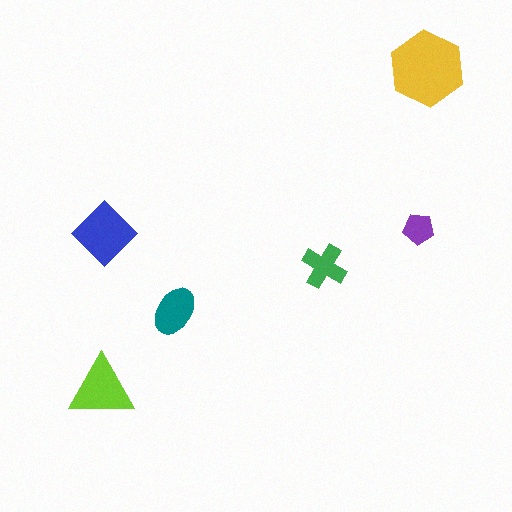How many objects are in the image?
There are 6 objects in the image.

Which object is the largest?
The yellow hexagon.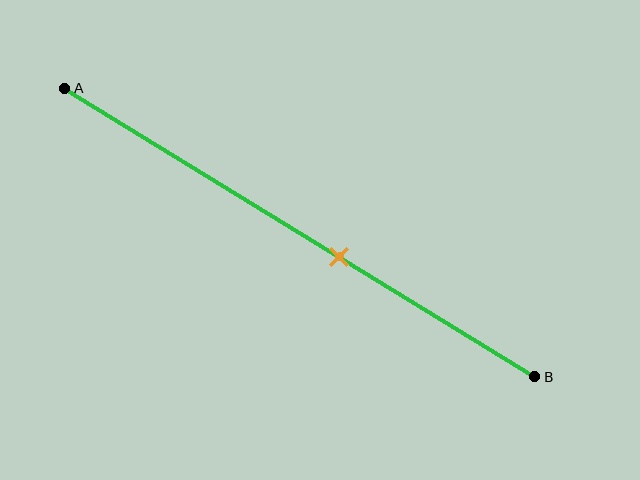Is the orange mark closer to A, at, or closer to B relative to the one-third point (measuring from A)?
The orange mark is closer to point B than the one-third point of segment AB.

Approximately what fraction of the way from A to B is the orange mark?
The orange mark is approximately 60% of the way from A to B.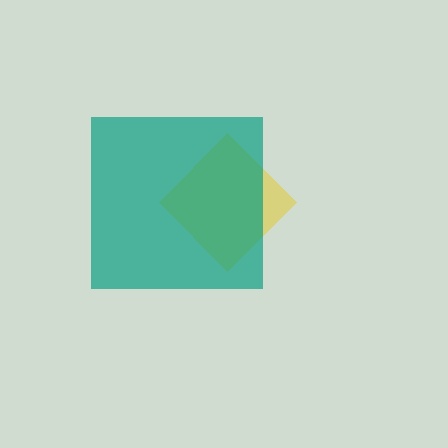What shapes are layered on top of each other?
The layered shapes are: a yellow diamond, a teal square.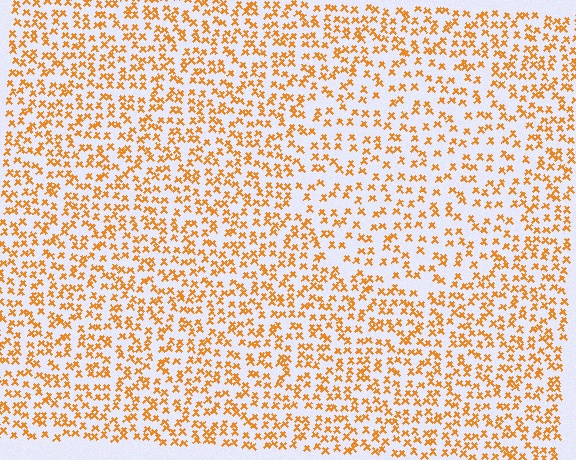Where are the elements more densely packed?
The elements are more densely packed outside the circle boundary.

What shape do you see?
I see a circle.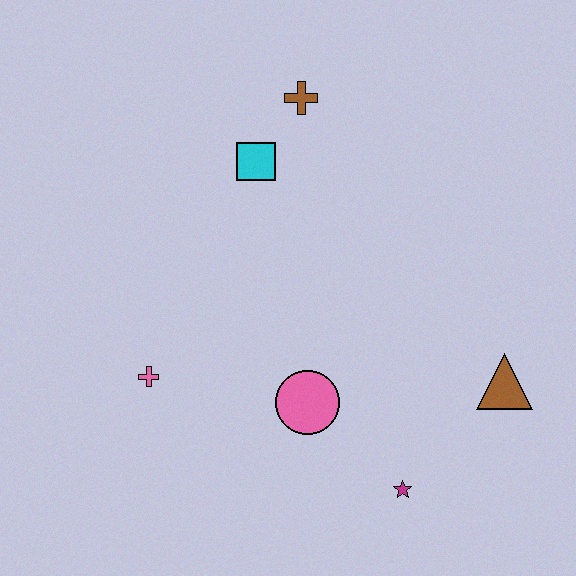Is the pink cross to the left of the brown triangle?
Yes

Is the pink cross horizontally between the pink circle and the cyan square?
No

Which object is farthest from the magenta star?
The brown cross is farthest from the magenta star.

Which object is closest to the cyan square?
The brown cross is closest to the cyan square.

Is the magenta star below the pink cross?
Yes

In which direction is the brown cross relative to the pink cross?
The brown cross is above the pink cross.